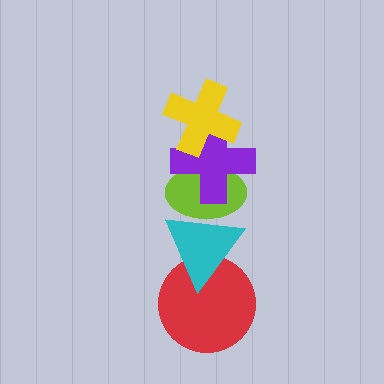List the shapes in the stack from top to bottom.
From top to bottom: the yellow cross, the purple cross, the lime ellipse, the cyan triangle, the red circle.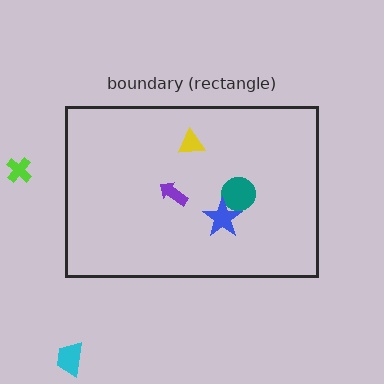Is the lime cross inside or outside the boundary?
Outside.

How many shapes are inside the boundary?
4 inside, 2 outside.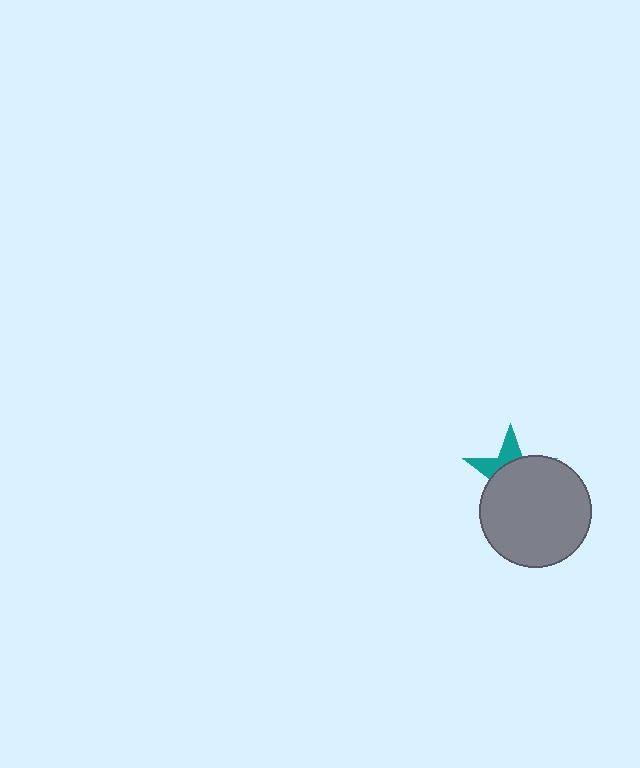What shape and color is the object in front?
The object in front is a gray circle.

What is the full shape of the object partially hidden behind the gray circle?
The partially hidden object is a teal star.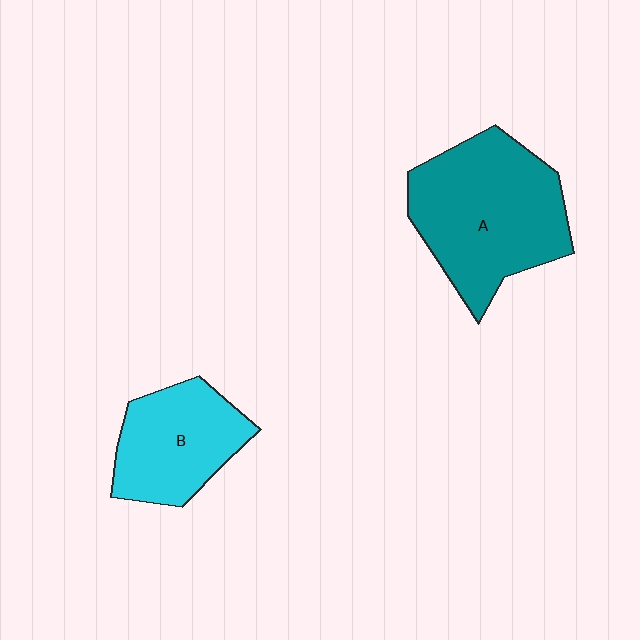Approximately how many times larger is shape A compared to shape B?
Approximately 1.6 times.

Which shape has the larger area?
Shape A (teal).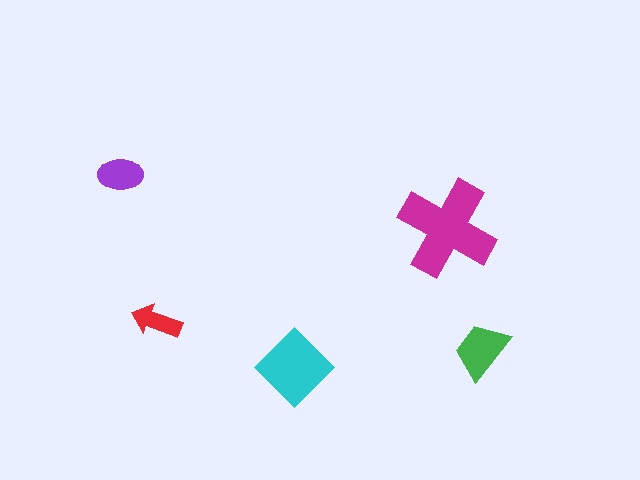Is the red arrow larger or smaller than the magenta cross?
Smaller.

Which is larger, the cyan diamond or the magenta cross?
The magenta cross.